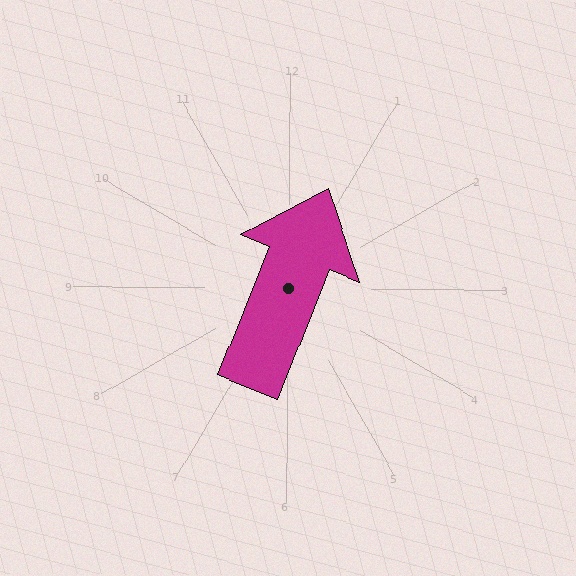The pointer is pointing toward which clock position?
Roughly 1 o'clock.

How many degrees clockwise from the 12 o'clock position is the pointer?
Approximately 22 degrees.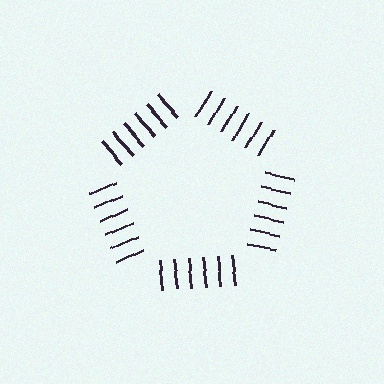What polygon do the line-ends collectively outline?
An illusory pentagon — the line segments terminate on its edges but no continuous stroke is drawn.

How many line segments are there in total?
30 — 6 along each of the 5 edges.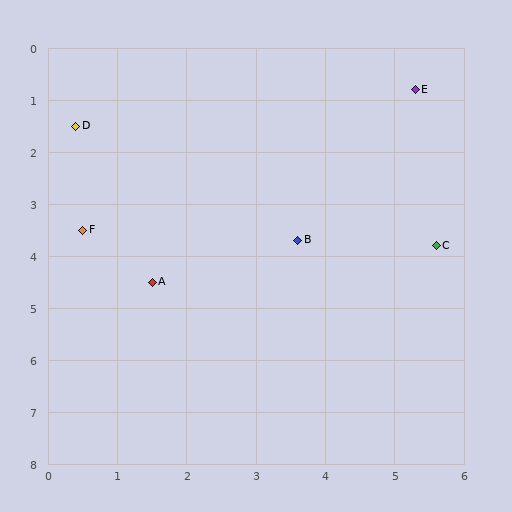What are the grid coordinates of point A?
Point A is at approximately (1.5, 4.5).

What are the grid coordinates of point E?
Point E is at approximately (5.3, 0.8).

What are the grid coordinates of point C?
Point C is at approximately (5.6, 3.8).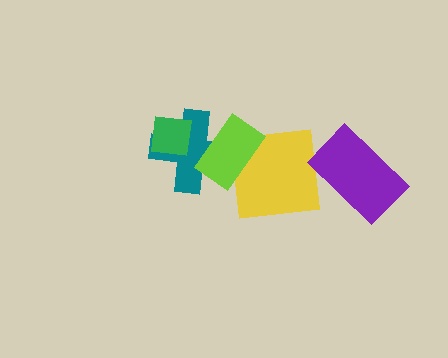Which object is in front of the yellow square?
The lime rectangle is in front of the yellow square.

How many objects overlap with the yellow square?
1 object overlaps with the yellow square.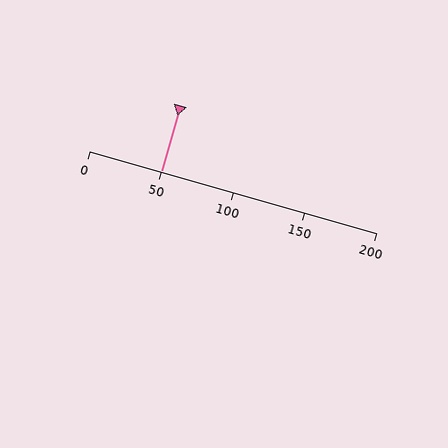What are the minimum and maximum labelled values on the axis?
The axis runs from 0 to 200.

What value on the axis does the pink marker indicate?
The marker indicates approximately 50.